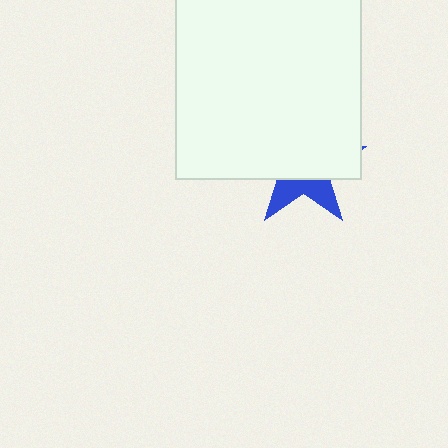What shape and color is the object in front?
The object in front is a white square.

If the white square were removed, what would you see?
You would see the complete blue star.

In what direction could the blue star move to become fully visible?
The blue star could move down. That would shift it out from behind the white square entirely.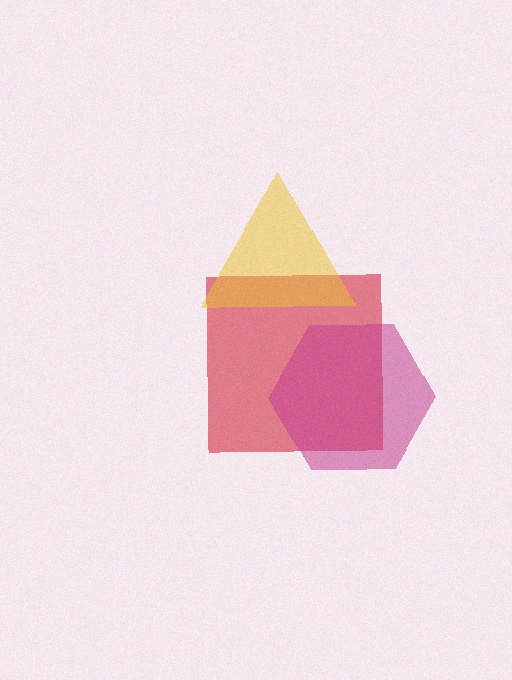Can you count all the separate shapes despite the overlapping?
Yes, there are 3 separate shapes.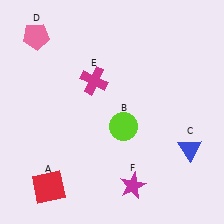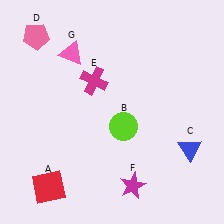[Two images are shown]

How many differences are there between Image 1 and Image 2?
There is 1 difference between the two images.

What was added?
A pink triangle (G) was added in Image 2.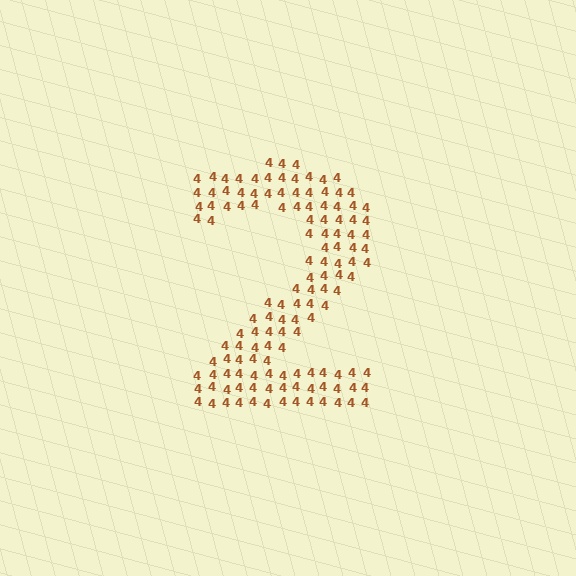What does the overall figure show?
The overall figure shows the digit 2.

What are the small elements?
The small elements are digit 4's.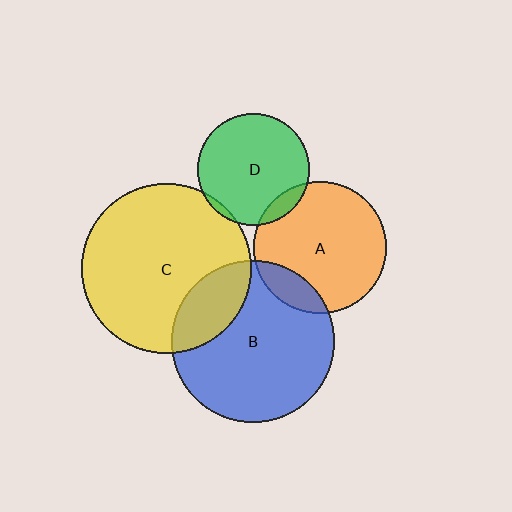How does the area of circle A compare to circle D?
Approximately 1.4 times.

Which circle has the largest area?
Circle C (yellow).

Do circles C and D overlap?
Yes.